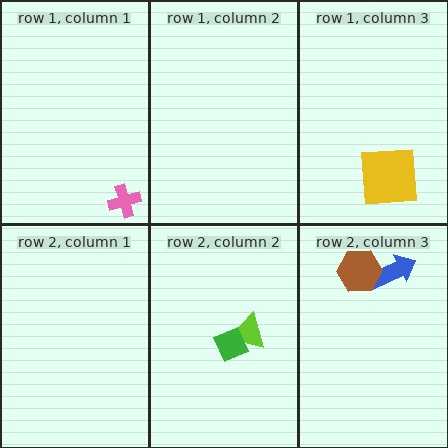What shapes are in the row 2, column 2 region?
The lime triangle, the green diamond.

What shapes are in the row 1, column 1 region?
The pink cross.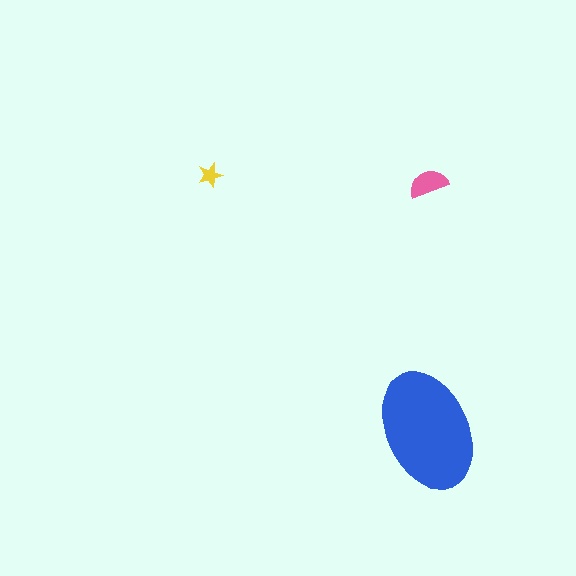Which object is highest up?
The yellow star is topmost.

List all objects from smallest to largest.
The yellow star, the pink semicircle, the blue ellipse.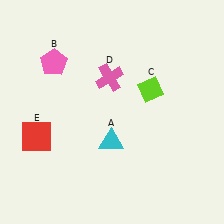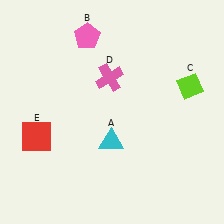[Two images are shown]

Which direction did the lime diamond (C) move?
The lime diamond (C) moved right.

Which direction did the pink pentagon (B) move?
The pink pentagon (B) moved right.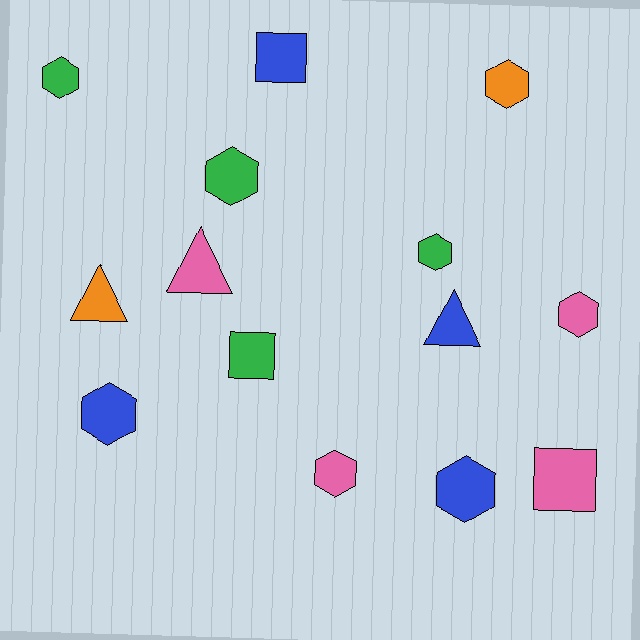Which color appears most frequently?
Green, with 4 objects.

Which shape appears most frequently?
Hexagon, with 8 objects.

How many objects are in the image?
There are 14 objects.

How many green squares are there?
There is 1 green square.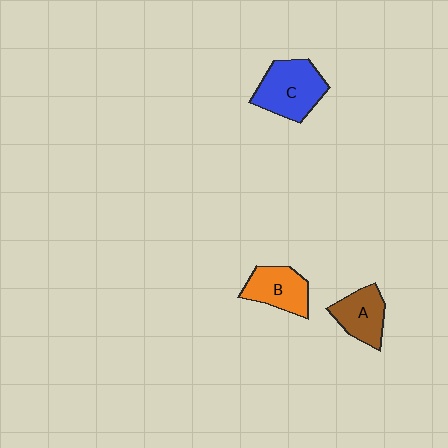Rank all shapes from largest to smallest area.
From largest to smallest: C (blue), B (orange), A (brown).